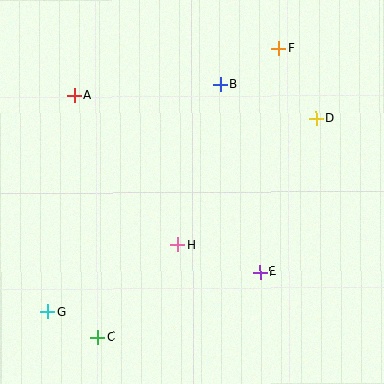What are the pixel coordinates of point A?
Point A is at (75, 95).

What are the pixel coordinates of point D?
Point D is at (316, 118).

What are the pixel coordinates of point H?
Point H is at (178, 245).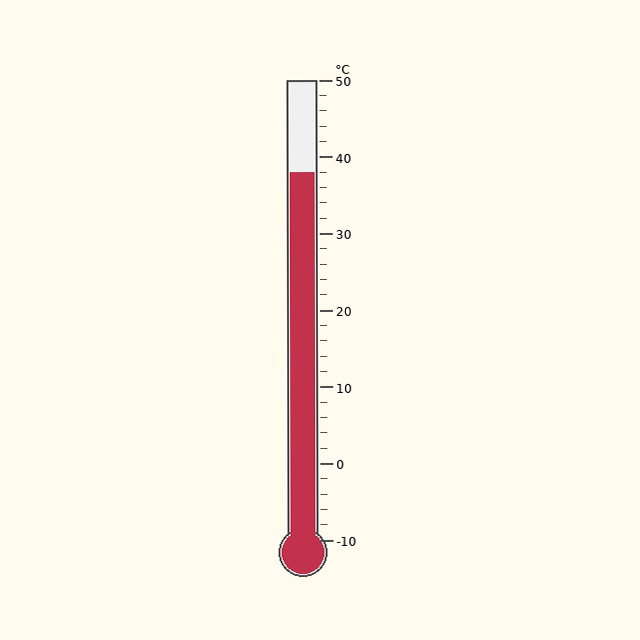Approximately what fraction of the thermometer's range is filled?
The thermometer is filled to approximately 80% of its range.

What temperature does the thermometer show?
The thermometer shows approximately 38°C.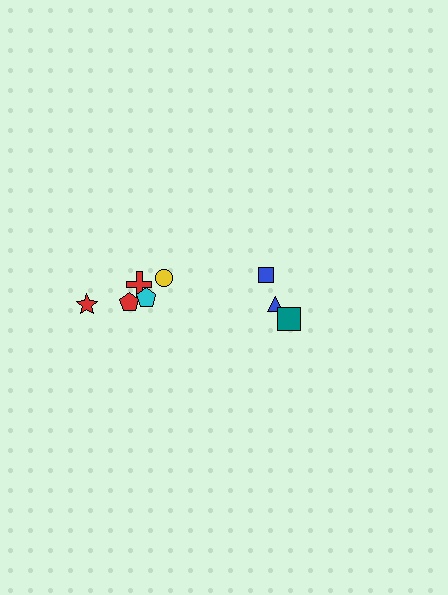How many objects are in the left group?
There are 5 objects.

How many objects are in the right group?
There are 3 objects.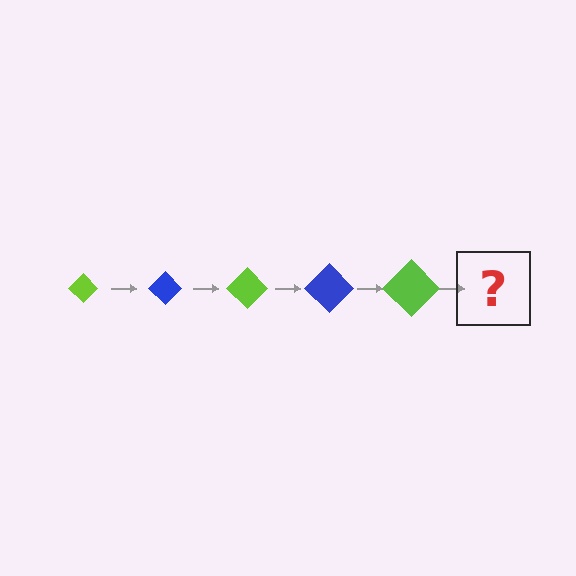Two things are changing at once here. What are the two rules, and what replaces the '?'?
The two rules are that the diamond grows larger each step and the color cycles through lime and blue. The '?' should be a blue diamond, larger than the previous one.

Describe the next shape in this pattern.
It should be a blue diamond, larger than the previous one.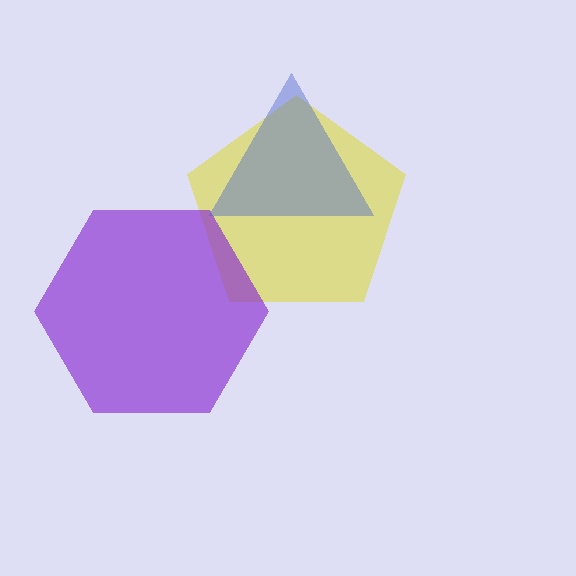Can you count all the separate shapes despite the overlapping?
Yes, there are 3 separate shapes.